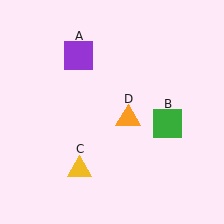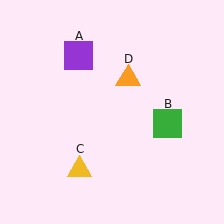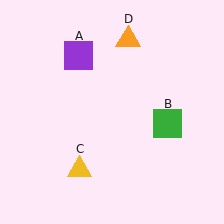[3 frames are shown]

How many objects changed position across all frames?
1 object changed position: orange triangle (object D).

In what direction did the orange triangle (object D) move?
The orange triangle (object D) moved up.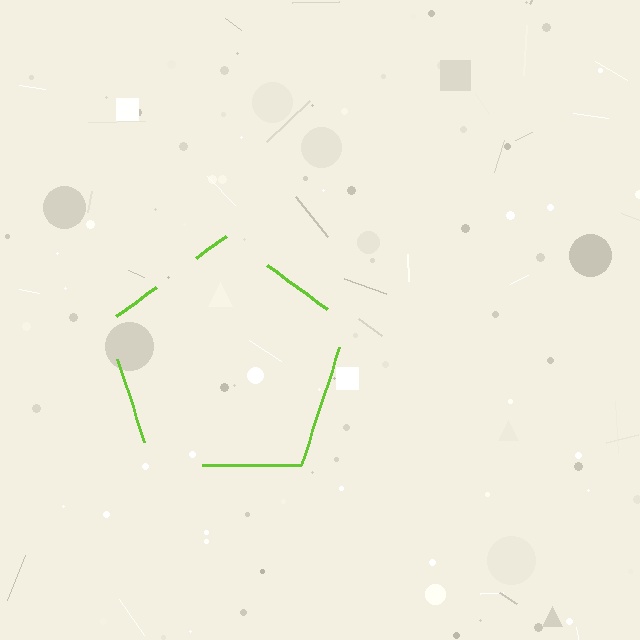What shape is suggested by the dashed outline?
The dashed outline suggests a pentagon.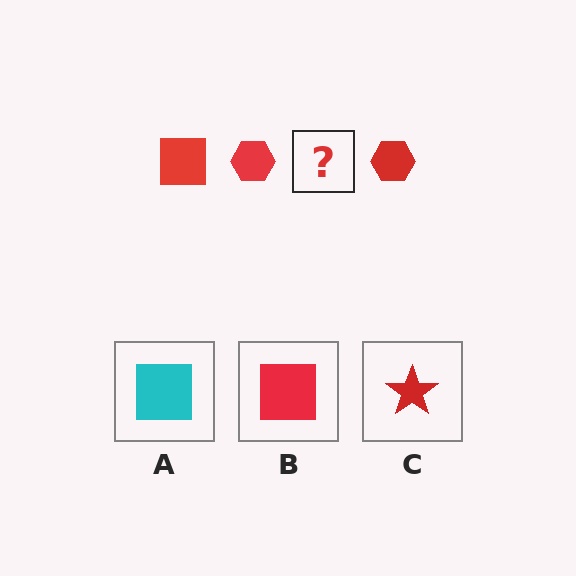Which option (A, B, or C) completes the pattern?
B.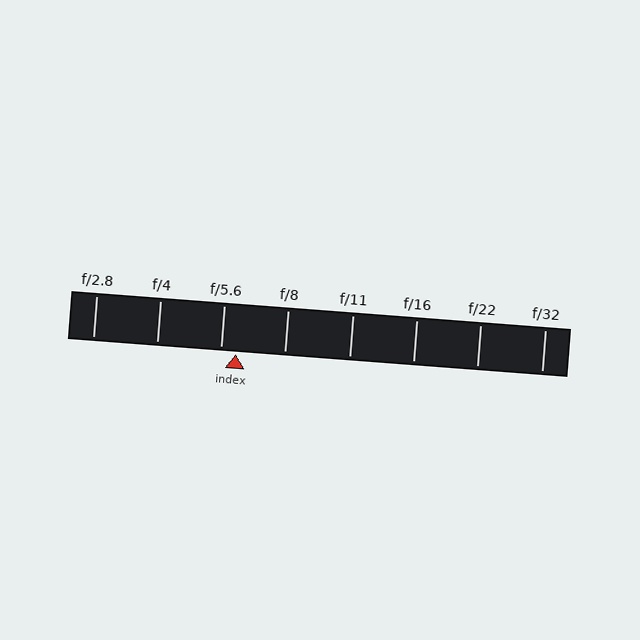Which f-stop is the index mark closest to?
The index mark is closest to f/5.6.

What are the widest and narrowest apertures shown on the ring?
The widest aperture shown is f/2.8 and the narrowest is f/32.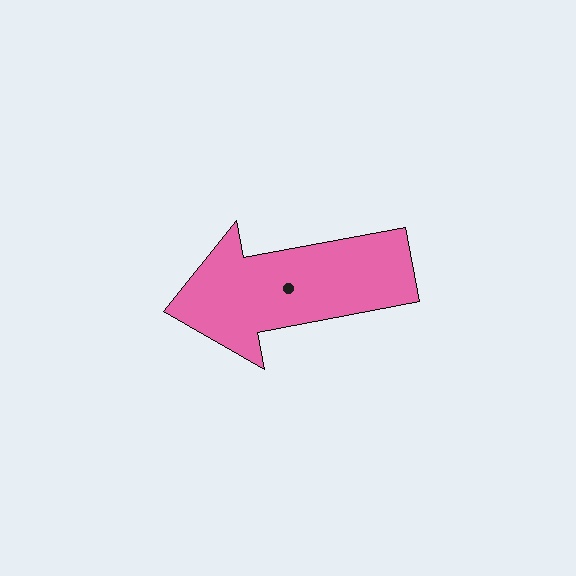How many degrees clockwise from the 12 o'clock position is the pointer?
Approximately 259 degrees.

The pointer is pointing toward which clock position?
Roughly 9 o'clock.